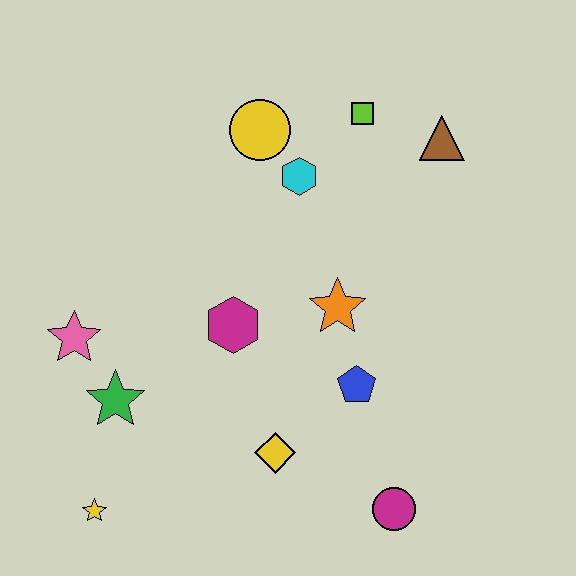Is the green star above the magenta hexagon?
No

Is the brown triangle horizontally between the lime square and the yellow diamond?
No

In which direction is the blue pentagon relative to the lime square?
The blue pentagon is below the lime square.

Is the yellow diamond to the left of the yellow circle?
No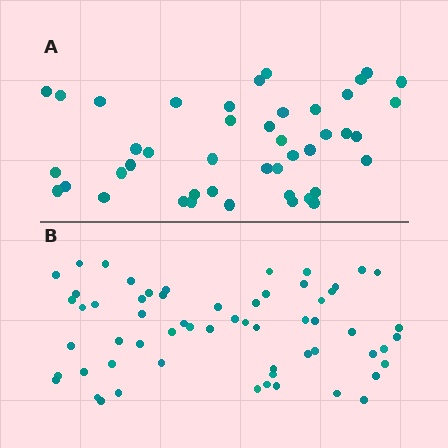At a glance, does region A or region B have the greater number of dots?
Region B (the bottom region) has more dots.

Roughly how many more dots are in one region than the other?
Region B has approximately 15 more dots than region A.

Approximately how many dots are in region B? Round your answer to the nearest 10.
About 60 dots.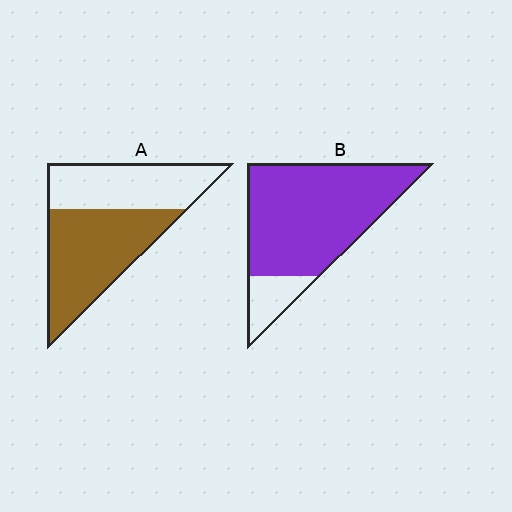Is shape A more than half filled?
Yes.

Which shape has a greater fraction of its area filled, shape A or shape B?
Shape B.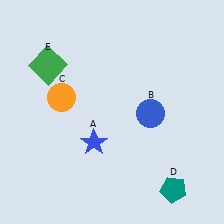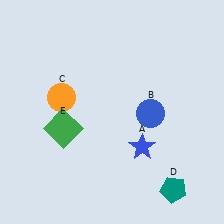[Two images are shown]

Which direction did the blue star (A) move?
The blue star (A) moved right.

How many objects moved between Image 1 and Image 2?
2 objects moved between the two images.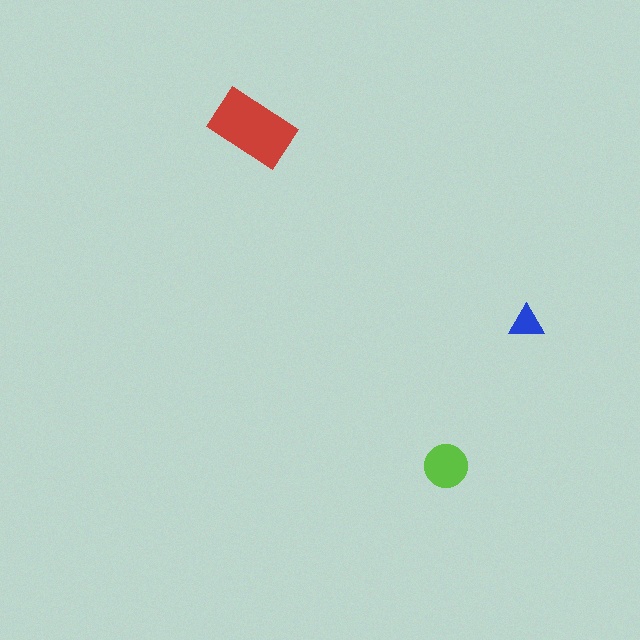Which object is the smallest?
The blue triangle.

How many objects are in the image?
There are 3 objects in the image.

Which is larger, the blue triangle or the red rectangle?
The red rectangle.